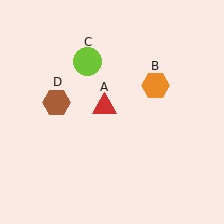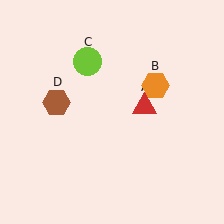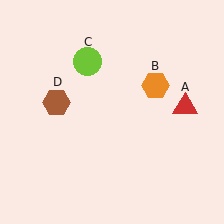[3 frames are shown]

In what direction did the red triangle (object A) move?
The red triangle (object A) moved right.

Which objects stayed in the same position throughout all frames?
Orange hexagon (object B) and lime circle (object C) and brown hexagon (object D) remained stationary.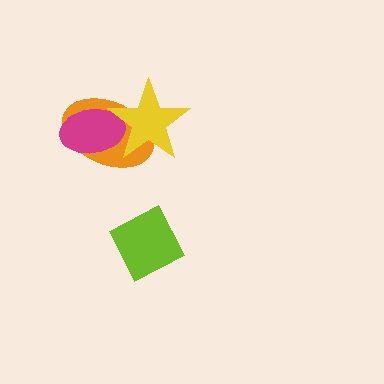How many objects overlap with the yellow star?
2 objects overlap with the yellow star.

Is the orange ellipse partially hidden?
Yes, it is partially covered by another shape.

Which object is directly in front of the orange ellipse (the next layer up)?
The magenta ellipse is directly in front of the orange ellipse.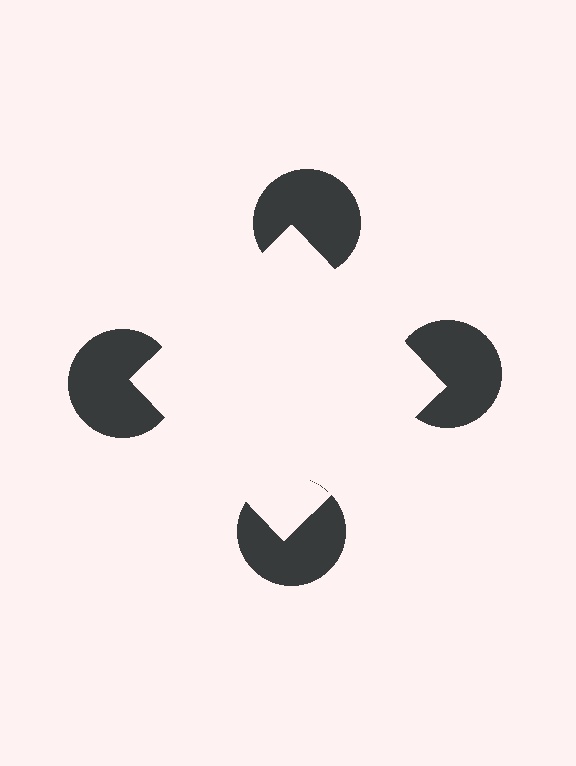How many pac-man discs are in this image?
There are 4 — one at each vertex of the illusory square.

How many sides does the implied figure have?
4 sides.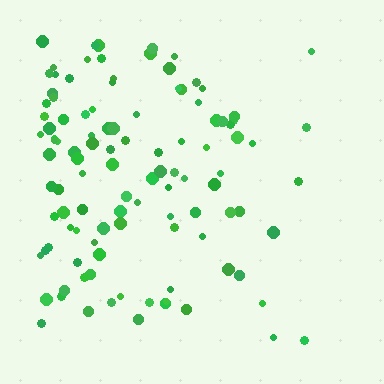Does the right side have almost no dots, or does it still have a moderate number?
Still a moderate number, just noticeably fewer than the left.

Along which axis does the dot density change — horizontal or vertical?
Horizontal.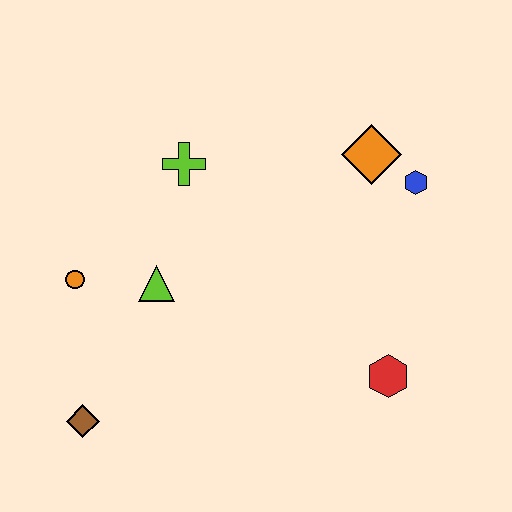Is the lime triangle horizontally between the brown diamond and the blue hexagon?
Yes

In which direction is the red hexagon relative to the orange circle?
The red hexagon is to the right of the orange circle.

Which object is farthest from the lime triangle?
The blue hexagon is farthest from the lime triangle.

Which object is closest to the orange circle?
The lime triangle is closest to the orange circle.